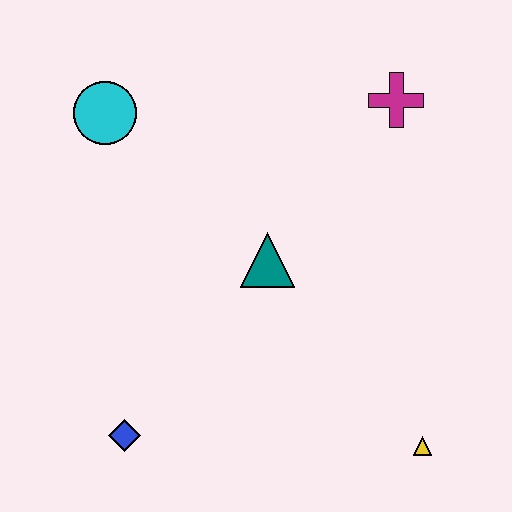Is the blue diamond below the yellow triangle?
No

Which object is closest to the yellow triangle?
The teal triangle is closest to the yellow triangle.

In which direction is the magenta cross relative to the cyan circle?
The magenta cross is to the right of the cyan circle.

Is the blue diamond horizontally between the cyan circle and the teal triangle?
Yes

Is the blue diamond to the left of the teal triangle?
Yes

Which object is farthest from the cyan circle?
The yellow triangle is farthest from the cyan circle.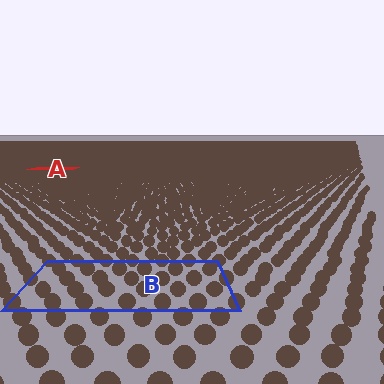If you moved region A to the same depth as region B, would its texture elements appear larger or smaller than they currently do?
They would appear larger. At a closer depth, the same texture elements are projected at a bigger on-screen size.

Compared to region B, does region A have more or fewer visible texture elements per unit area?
Region A has more texture elements per unit area — they are packed more densely because it is farther away.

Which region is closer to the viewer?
Region B is closer. The texture elements there are larger and more spread out.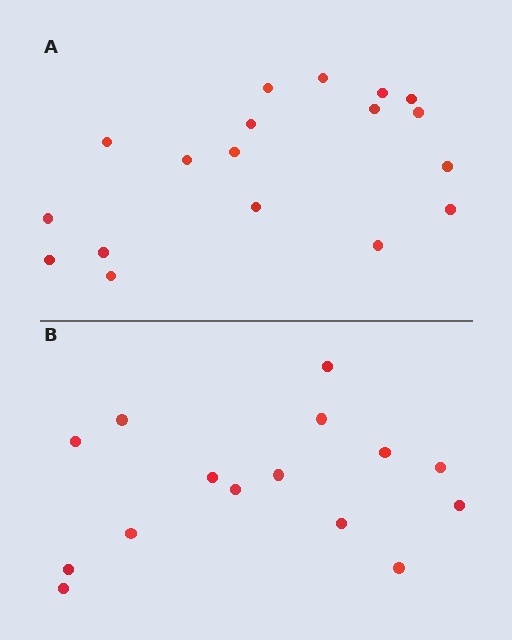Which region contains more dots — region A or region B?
Region A (the top region) has more dots.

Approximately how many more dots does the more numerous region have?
Region A has just a few more — roughly 2 or 3 more dots than region B.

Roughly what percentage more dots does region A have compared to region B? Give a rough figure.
About 20% more.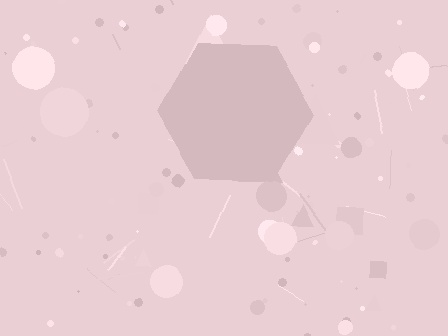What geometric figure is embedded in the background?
A hexagon is embedded in the background.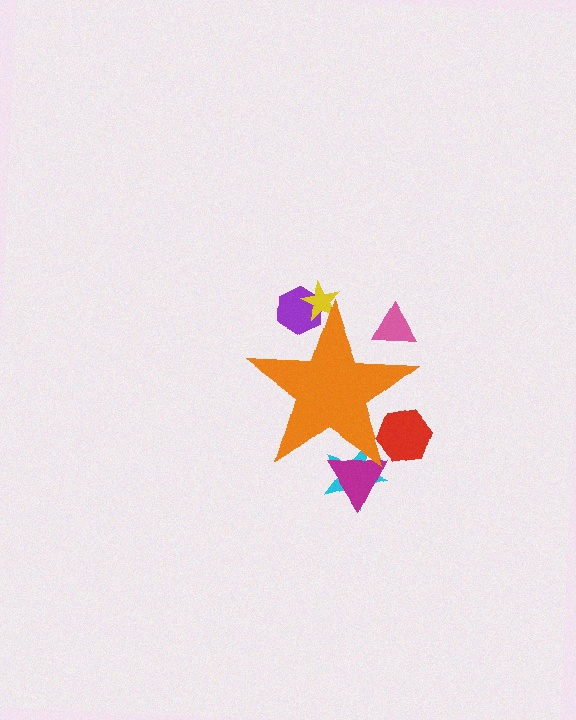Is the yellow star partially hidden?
Yes, the yellow star is partially hidden behind the orange star.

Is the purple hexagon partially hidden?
Yes, the purple hexagon is partially hidden behind the orange star.